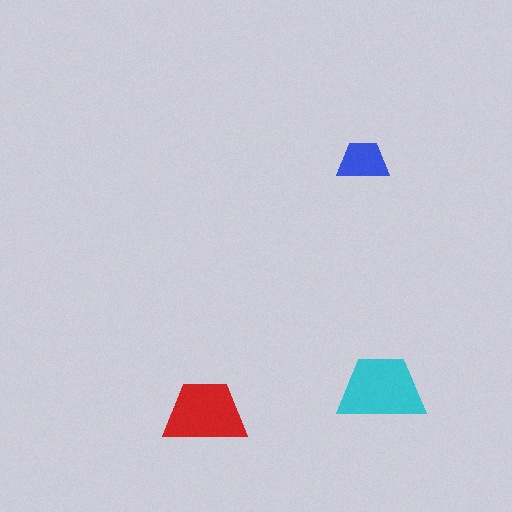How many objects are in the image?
There are 3 objects in the image.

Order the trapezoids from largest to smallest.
the cyan one, the red one, the blue one.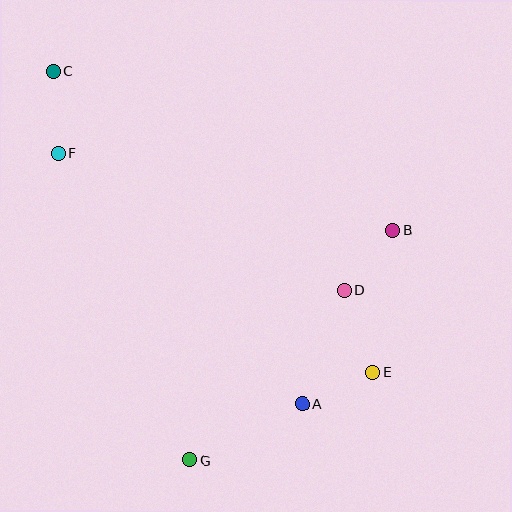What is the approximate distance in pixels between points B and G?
The distance between B and G is approximately 306 pixels.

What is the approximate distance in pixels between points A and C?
The distance between A and C is approximately 415 pixels.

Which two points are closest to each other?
Points B and D are closest to each other.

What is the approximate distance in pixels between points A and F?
The distance between A and F is approximately 349 pixels.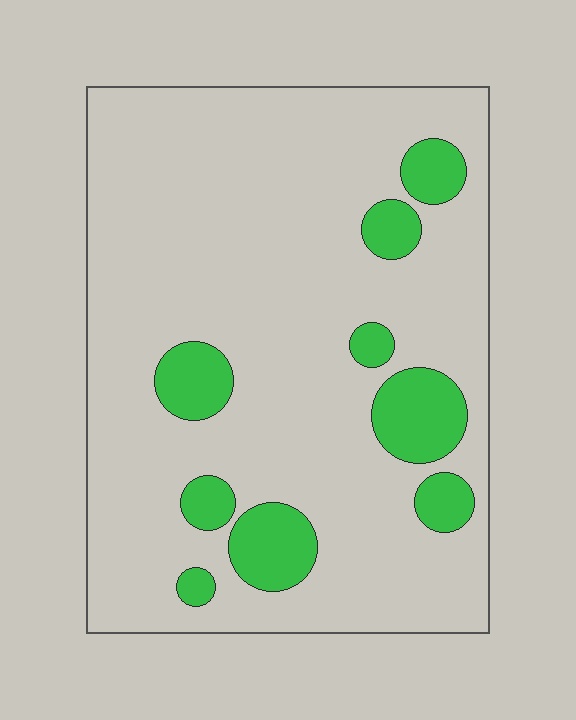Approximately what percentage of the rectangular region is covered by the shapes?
Approximately 15%.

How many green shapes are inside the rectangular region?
9.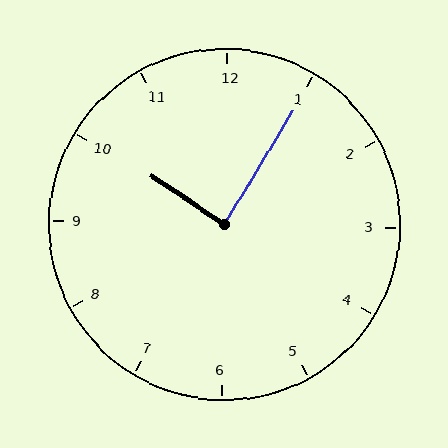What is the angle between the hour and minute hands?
Approximately 88 degrees.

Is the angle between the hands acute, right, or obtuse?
It is right.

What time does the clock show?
10:05.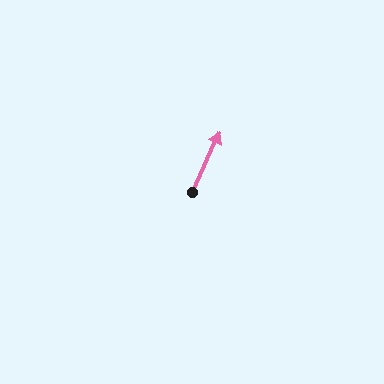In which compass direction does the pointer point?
Northeast.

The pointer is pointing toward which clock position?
Roughly 1 o'clock.